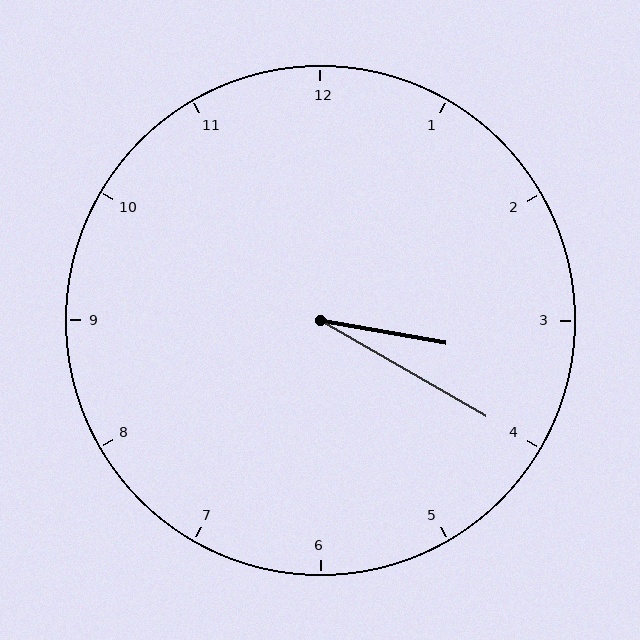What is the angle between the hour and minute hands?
Approximately 20 degrees.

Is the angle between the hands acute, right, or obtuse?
It is acute.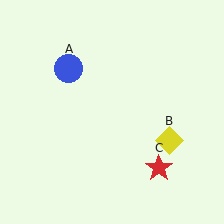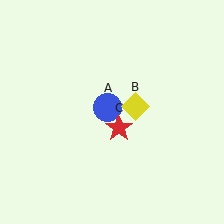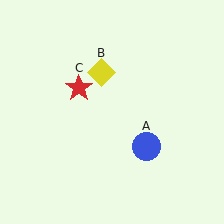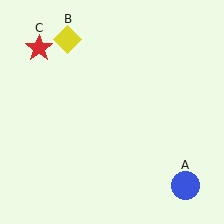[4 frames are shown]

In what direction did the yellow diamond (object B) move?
The yellow diamond (object B) moved up and to the left.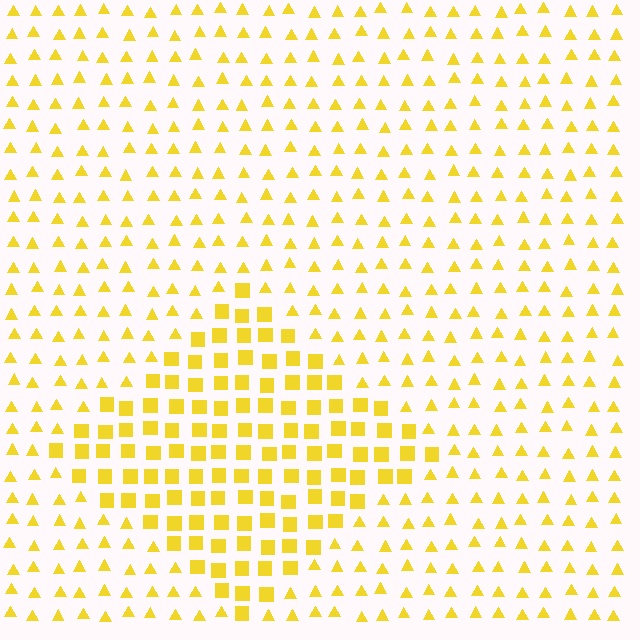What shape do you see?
I see a diamond.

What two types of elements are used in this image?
The image uses squares inside the diamond region and triangles outside it.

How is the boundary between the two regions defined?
The boundary is defined by a change in element shape: squares inside vs. triangles outside. All elements share the same color and spacing.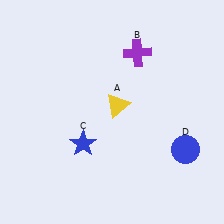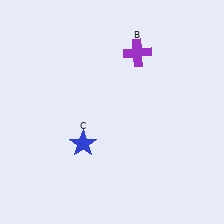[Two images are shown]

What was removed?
The blue circle (D), the yellow triangle (A) were removed in Image 2.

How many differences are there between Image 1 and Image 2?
There are 2 differences between the two images.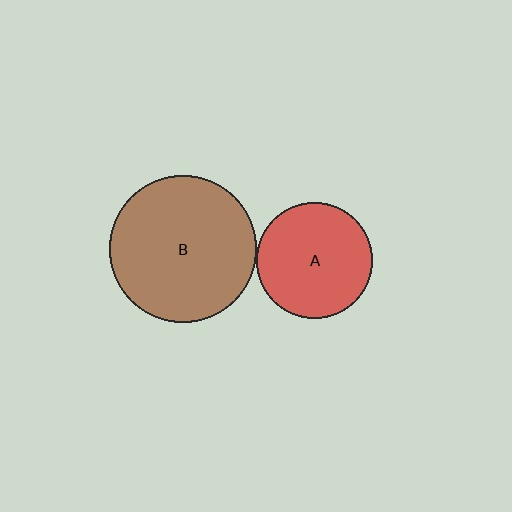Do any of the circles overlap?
No, none of the circles overlap.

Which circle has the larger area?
Circle B (brown).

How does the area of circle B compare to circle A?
Approximately 1.6 times.